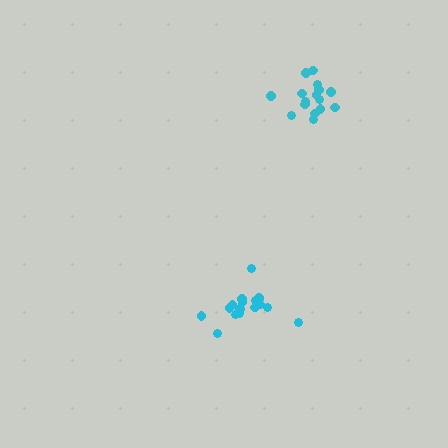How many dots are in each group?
Group 1: 16 dots, Group 2: 17 dots (33 total).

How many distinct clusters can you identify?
There are 2 distinct clusters.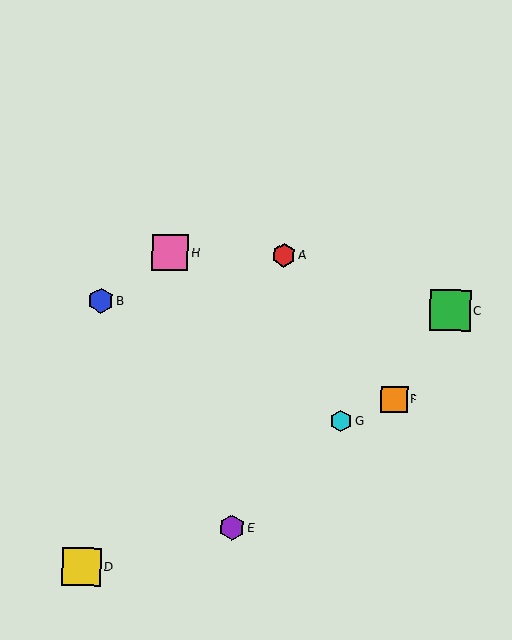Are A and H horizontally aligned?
Yes, both are at y≈255.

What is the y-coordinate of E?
Object E is at y≈528.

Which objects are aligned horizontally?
Objects A, H are aligned horizontally.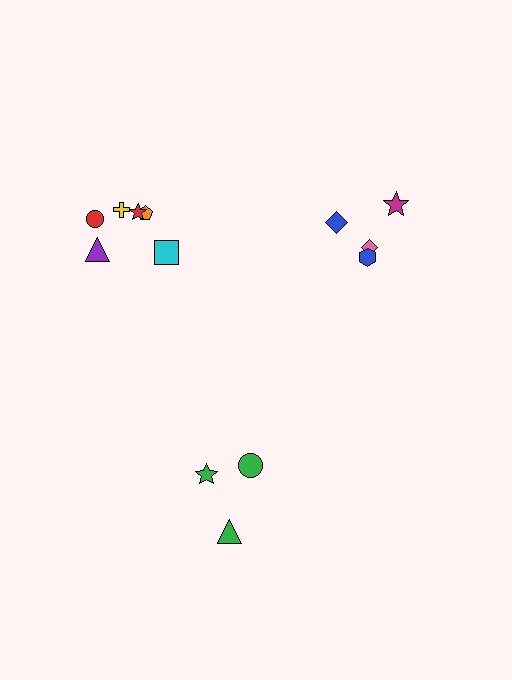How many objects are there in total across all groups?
There are 13 objects.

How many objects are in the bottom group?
There are 3 objects.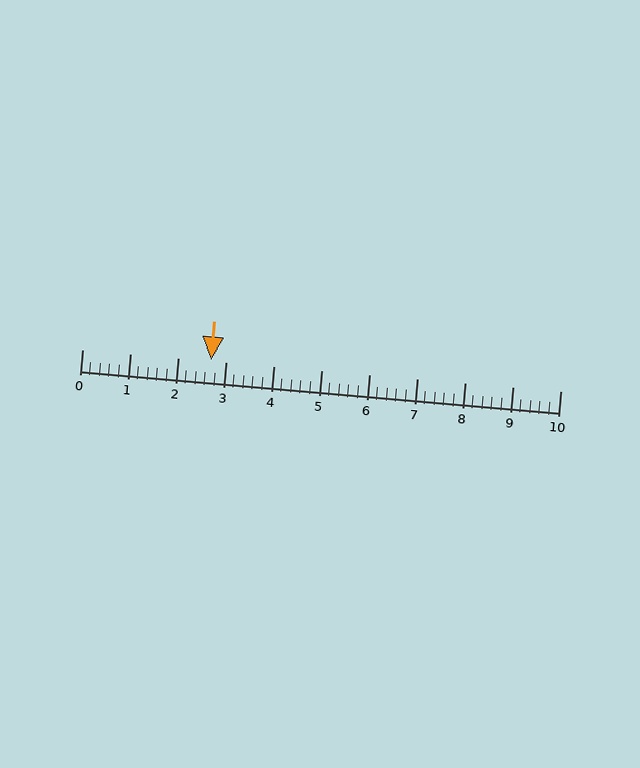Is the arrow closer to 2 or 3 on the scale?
The arrow is closer to 3.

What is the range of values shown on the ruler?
The ruler shows values from 0 to 10.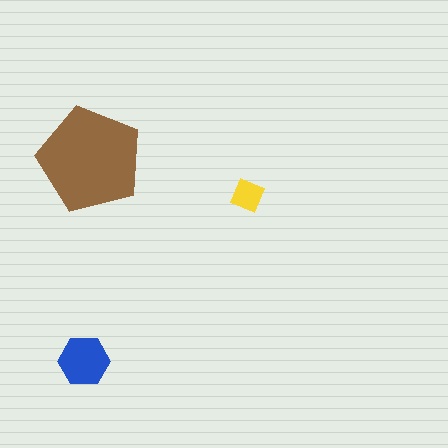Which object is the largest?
The brown pentagon.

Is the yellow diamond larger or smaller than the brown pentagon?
Smaller.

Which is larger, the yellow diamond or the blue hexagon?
The blue hexagon.